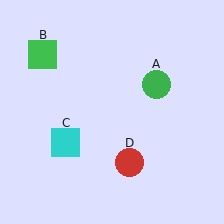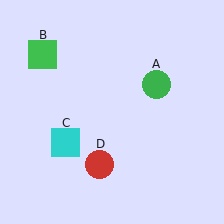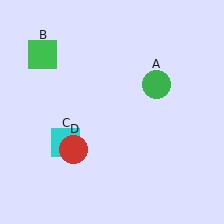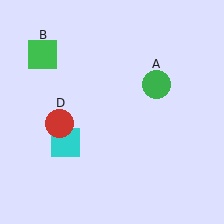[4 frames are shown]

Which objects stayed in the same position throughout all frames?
Green circle (object A) and green square (object B) and cyan square (object C) remained stationary.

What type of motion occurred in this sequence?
The red circle (object D) rotated clockwise around the center of the scene.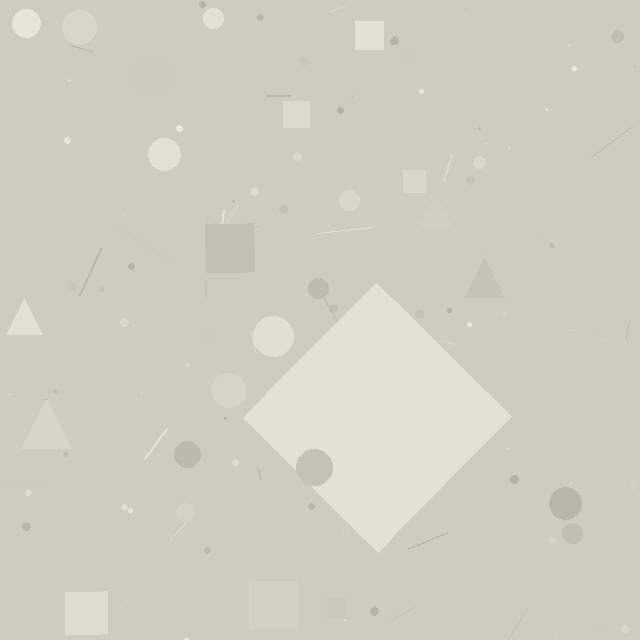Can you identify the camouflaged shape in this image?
The camouflaged shape is a diamond.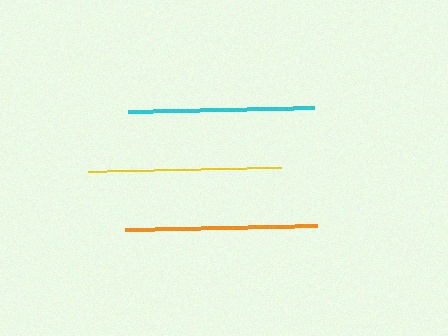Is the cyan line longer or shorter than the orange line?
The orange line is longer than the cyan line.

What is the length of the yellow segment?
The yellow segment is approximately 193 pixels long.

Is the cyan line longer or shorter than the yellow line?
The yellow line is longer than the cyan line.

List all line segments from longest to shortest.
From longest to shortest: yellow, orange, cyan.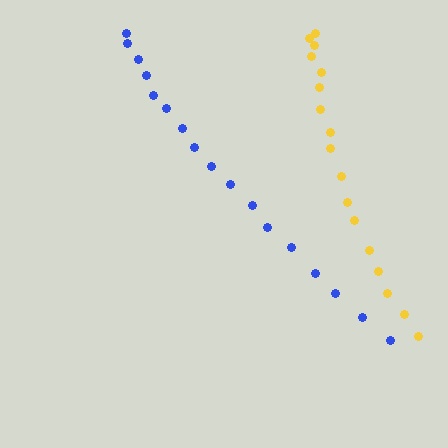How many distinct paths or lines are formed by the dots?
There are 2 distinct paths.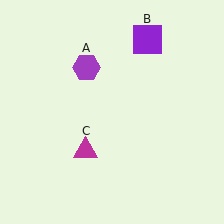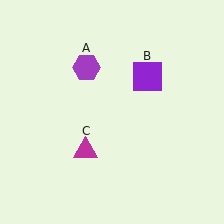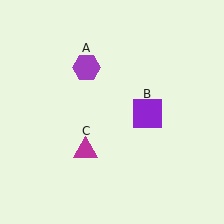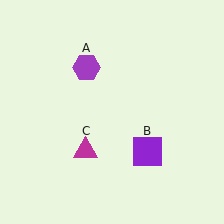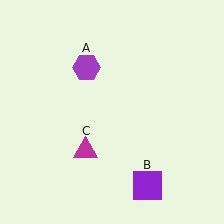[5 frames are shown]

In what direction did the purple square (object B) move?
The purple square (object B) moved down.